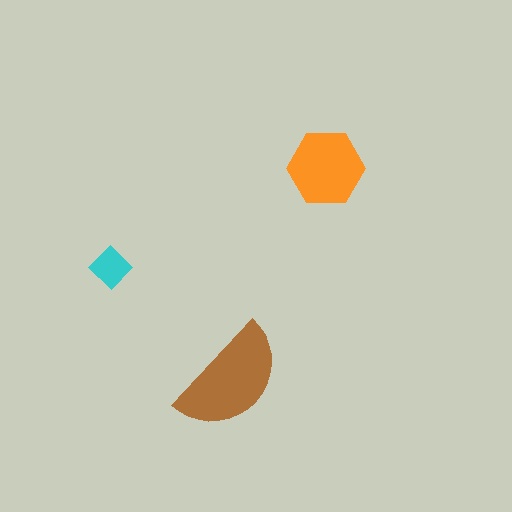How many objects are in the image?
There are 3 objects in the image.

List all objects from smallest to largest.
The cyan diamond, the orange hexagon, the brown semicircle.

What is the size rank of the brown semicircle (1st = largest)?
1st.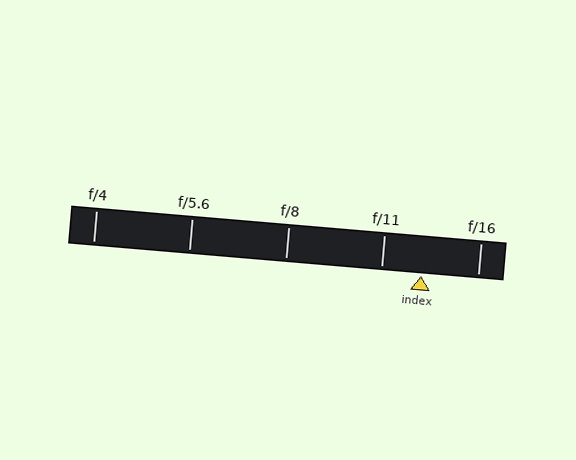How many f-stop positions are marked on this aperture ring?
There are 5 f-stop positions marked.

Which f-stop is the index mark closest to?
The index mark is closest to f/11.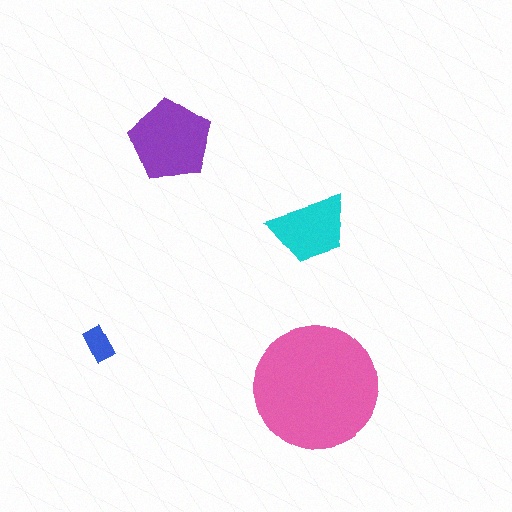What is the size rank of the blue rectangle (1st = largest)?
4th.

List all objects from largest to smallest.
The pink circle, the purple pentagon, the cyan trapezoid, the blue rectangle.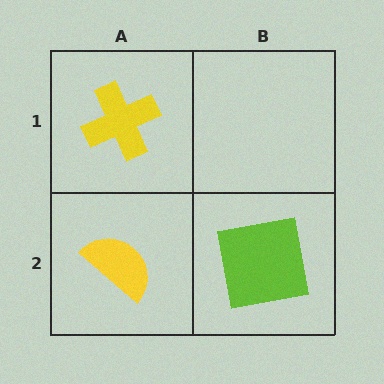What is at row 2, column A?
A yellow semicircle.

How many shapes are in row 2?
2 shapes.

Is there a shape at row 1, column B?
No, that cell is empty.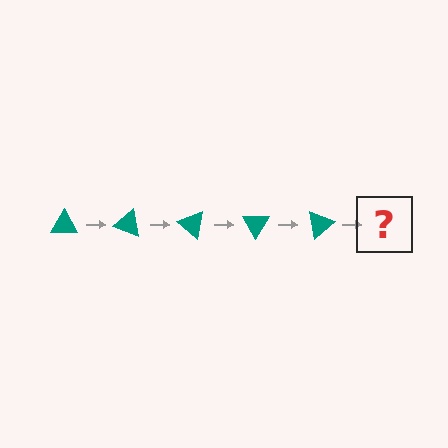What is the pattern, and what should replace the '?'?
The pattern is that the triangle rotates 20 degrees each step. The '?' should be a teal triangle rotated 100 degrees.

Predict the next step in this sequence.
The next step is a teal triangle rotated 100 degrees.